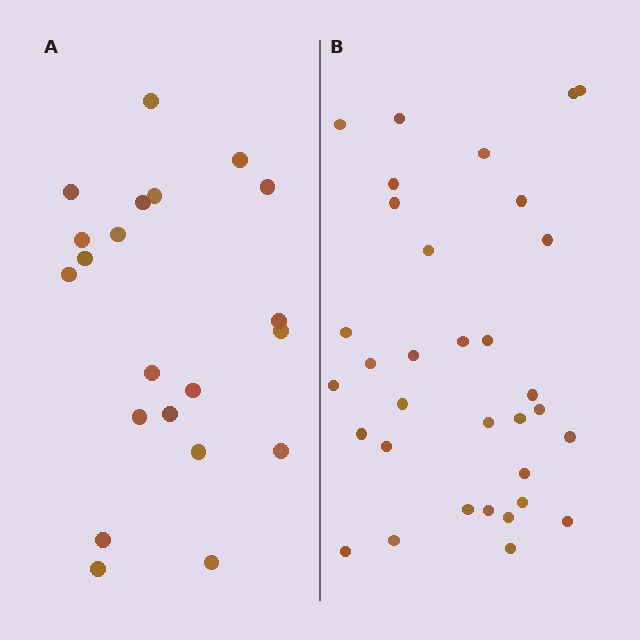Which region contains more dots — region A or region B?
Region B (the right region) has more dots.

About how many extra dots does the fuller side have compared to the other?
Region B has roughly 12 or so more dots than region A.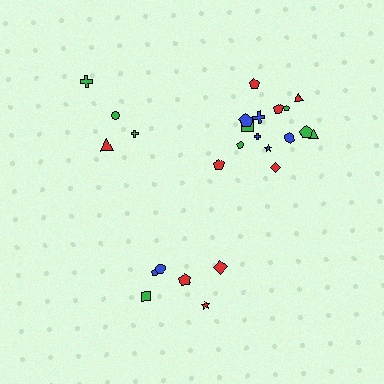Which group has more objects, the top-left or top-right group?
The top-right group.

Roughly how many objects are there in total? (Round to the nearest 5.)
Roughly 25 objects in total.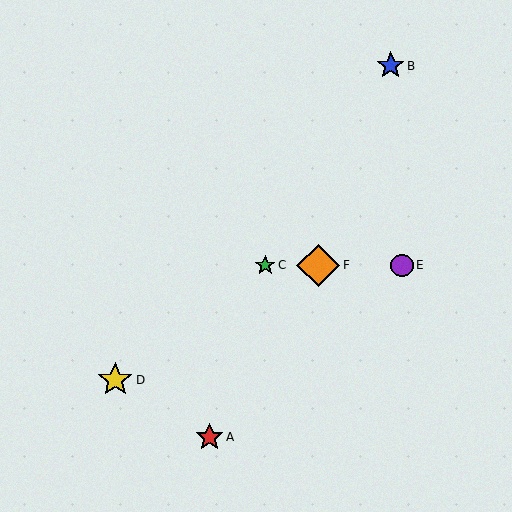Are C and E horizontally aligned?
Yes, both are at y≈265.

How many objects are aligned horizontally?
3 objects (C, E, F) are aligned horizontally.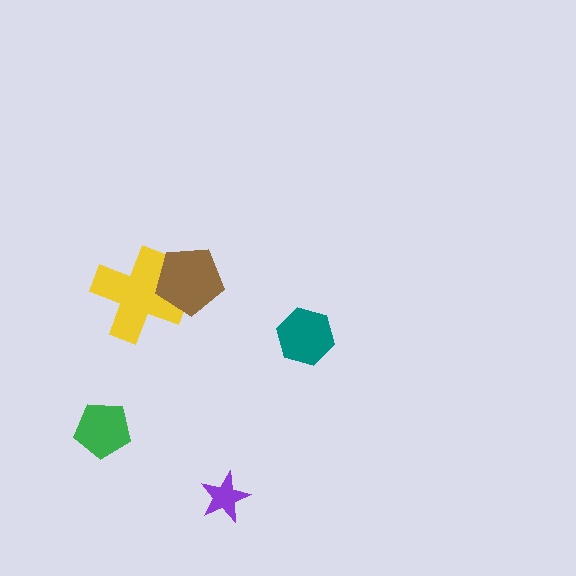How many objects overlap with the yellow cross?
1 object overlaps with the yellow cross.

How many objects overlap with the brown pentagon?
1 object overlaps with the brown pentagon.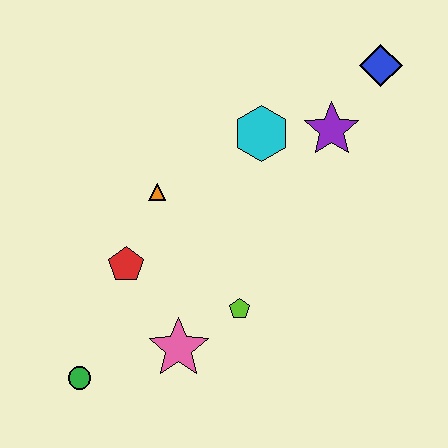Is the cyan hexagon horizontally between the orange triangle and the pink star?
No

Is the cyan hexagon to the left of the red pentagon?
No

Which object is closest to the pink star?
The lime pentagon is closest to the pink star.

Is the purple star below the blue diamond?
Yes